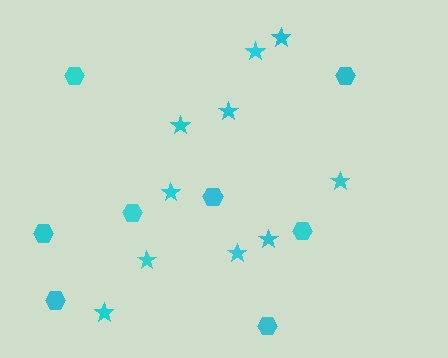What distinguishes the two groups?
There are 2 groups: one group of hexagons (8) and one group of stars (10).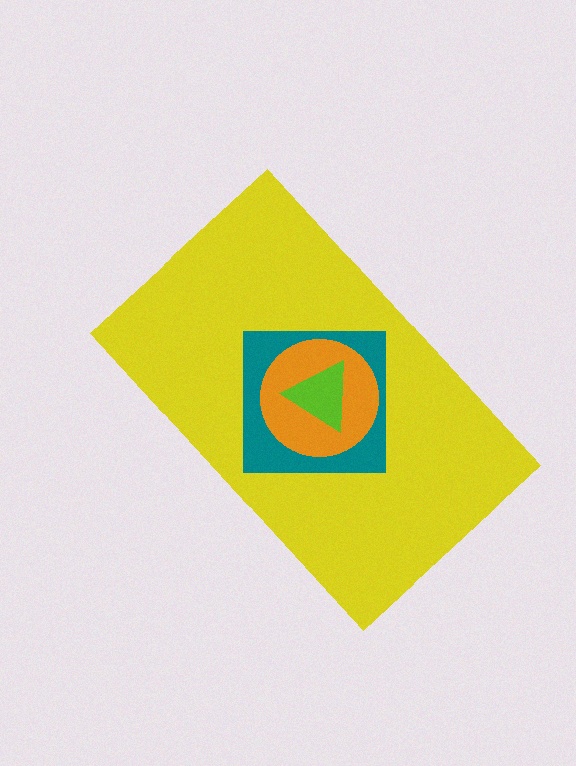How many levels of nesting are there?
4.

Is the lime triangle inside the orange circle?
Yes.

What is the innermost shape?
The lime triangle.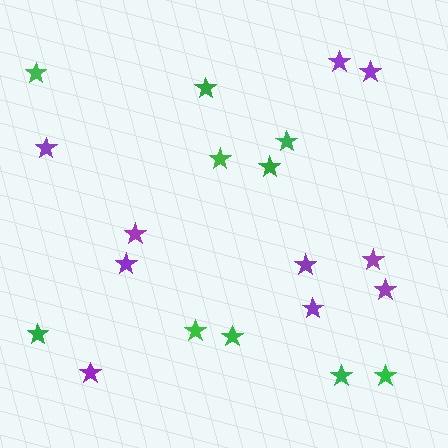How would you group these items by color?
There are 2 groups: one group of purple stars (10) and one group of green stars (10).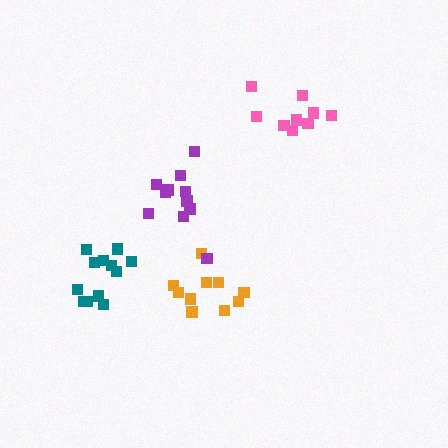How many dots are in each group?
Group 1: 10 dots, Group 2: 12 dots, Group 3: 9 dots, Group 4: 11 dots (42 total).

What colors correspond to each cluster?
The clusters are colored: orange, teal, pink, purple.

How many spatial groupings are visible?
There are 4 spatial groupings.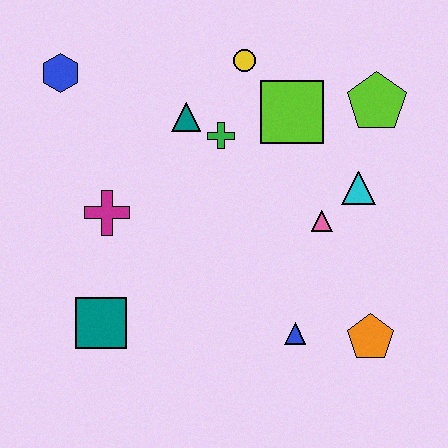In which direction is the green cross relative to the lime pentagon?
The green cross is to the left of the lime pentagon.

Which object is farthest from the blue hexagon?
The orange pentagon is farthest from the blue hexagon.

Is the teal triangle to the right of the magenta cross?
Yes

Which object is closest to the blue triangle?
The orange pentagon is closest to the blue triangle.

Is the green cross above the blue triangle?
Yes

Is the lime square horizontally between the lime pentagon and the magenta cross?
Yes